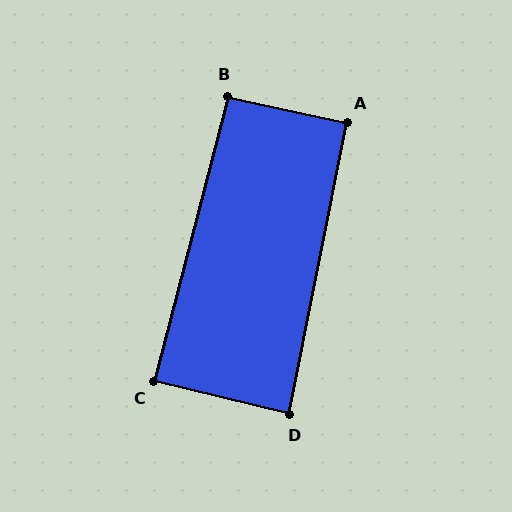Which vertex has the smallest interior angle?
D, at approximately 88 degrees.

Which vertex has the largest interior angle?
B, at approximately 92 degrees.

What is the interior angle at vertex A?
Approximately 91 degrees (approximately right).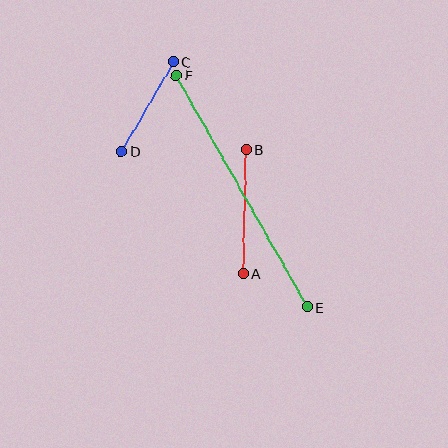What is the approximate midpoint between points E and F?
The midpoint is at approximately (242, 191) pixels.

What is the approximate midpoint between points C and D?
The midpoint is at approximately (148, 107) pixels.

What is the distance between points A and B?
The distance is approximately 124 pixels.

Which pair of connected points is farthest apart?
Points E and F are farthest apart.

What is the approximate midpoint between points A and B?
The midpoint is at approximately (245, 211) pixels.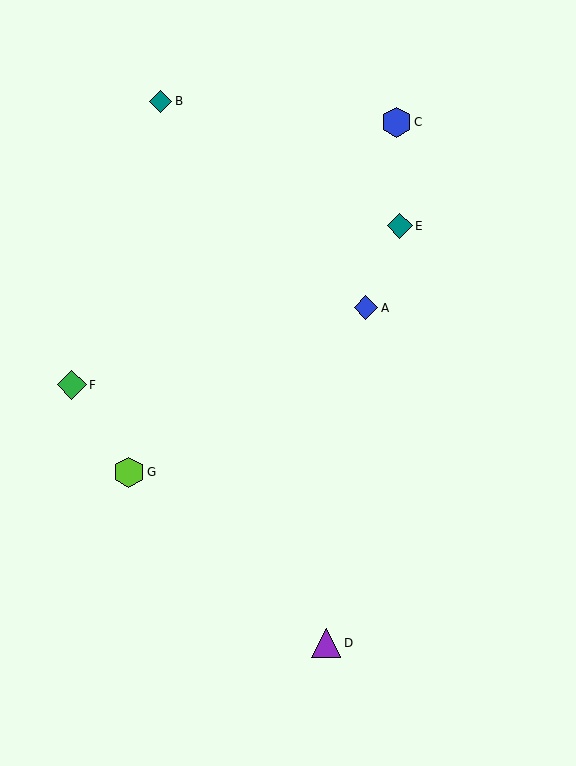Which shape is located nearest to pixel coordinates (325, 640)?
The purple triangle (labeled D) at (326, 643) is nearest to that location.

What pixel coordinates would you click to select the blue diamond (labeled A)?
Click at (366, 308) to select the blue diamond A.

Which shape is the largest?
The blue hexagon (labeled C) is the largest.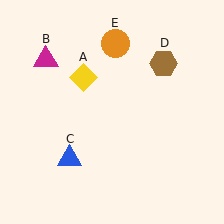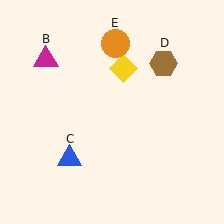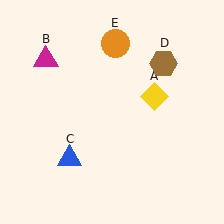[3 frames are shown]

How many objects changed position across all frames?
1 object changed position: yellow diamond (object A).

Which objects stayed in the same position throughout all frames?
Magenta triangle (object B) and blue triangle (object C) and brown hexagon (object D) and orange circle (object E) remained stationary.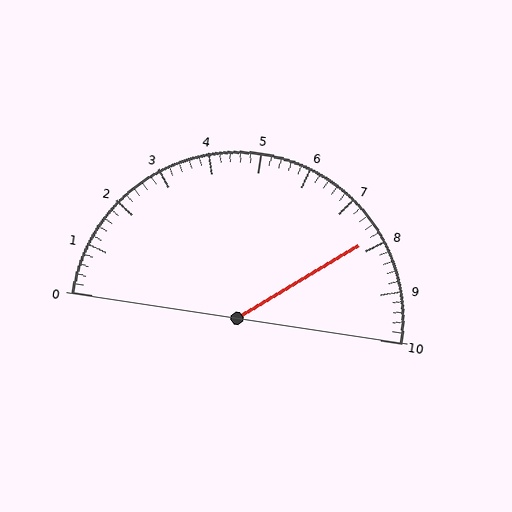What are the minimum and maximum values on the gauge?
The gauge ranges from 0 to 10.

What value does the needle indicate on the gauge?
The needle indicates approximately 7.8.